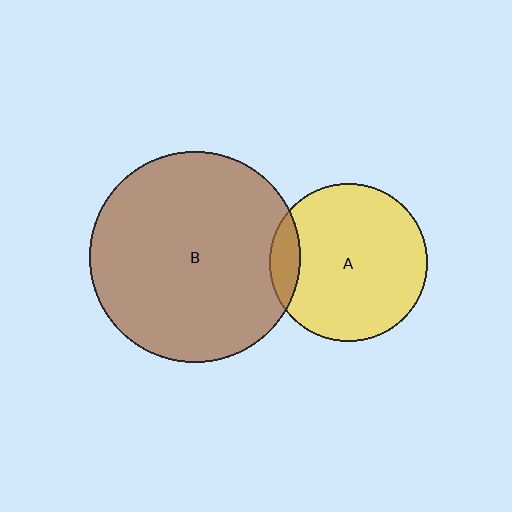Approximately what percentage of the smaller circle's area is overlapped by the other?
Approximately 10%.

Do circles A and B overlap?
Yes.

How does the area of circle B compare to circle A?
Approximately 1.8 times.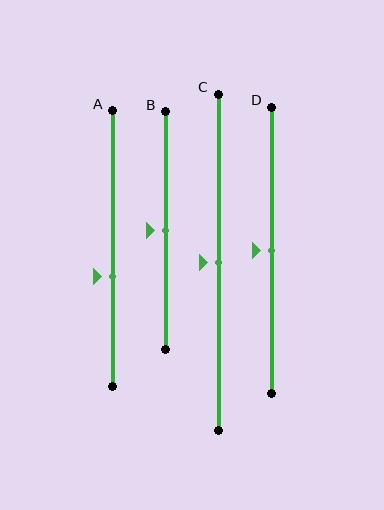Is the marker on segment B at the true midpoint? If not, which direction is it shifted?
Yes, the marker on segment B is at the true midpoint.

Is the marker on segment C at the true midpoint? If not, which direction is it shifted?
Yes, the marker on segment C is at the true midpoint.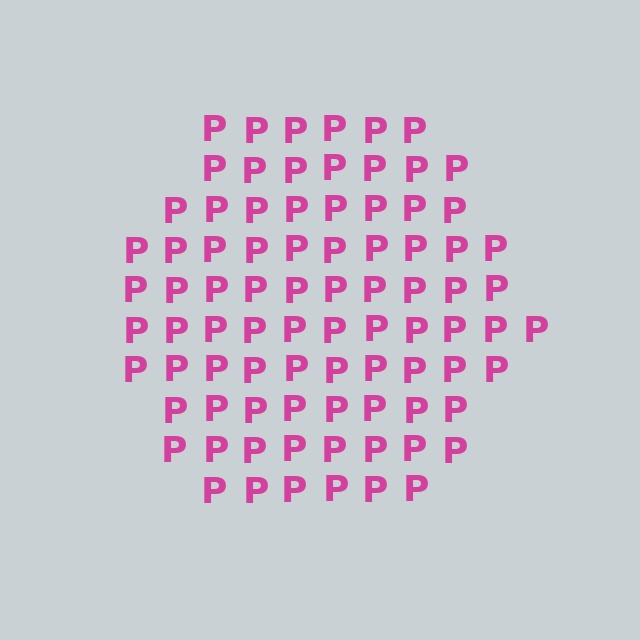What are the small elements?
The small elements are letter P's.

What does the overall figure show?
The overall figure shows a hexagon.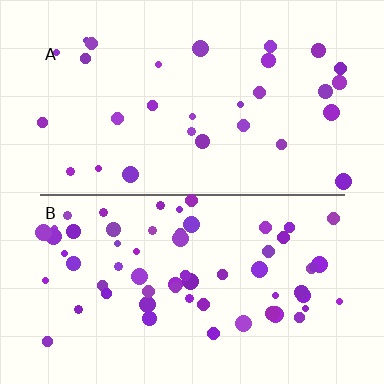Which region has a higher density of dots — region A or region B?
B (the bottom).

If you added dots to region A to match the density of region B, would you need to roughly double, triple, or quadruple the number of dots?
Approximately double.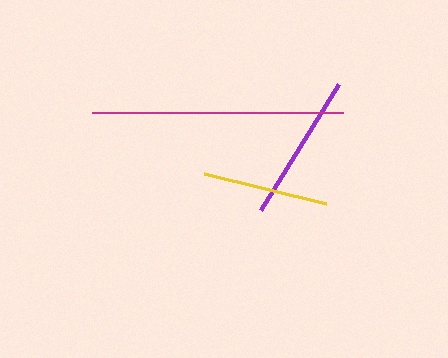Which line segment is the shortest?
The yellow line is the shortest at approximately 126 pixels.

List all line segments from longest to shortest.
From longest to shortest: magenta, purple, yellow.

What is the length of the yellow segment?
The yellow segment is approximately 126 pixels long.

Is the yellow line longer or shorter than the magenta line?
The magenta line is longer than the yellow line.